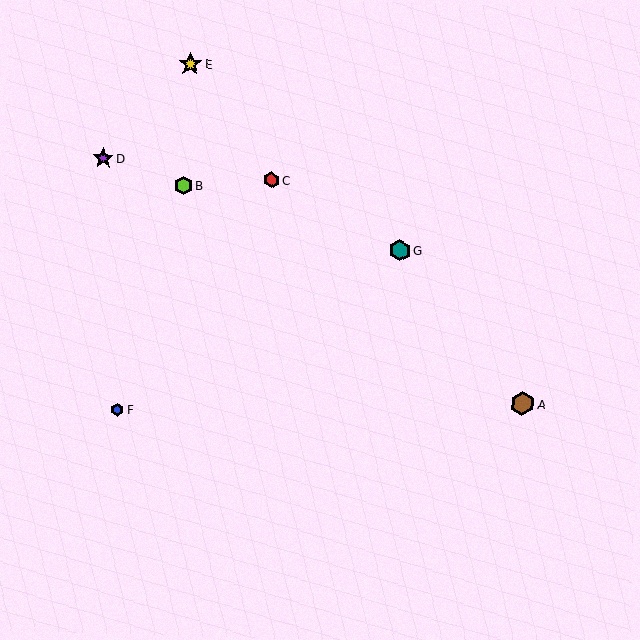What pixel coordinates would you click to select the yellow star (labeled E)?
Click at (190, 64) to select the yellow star E.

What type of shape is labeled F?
Shape F is a blue hexagon.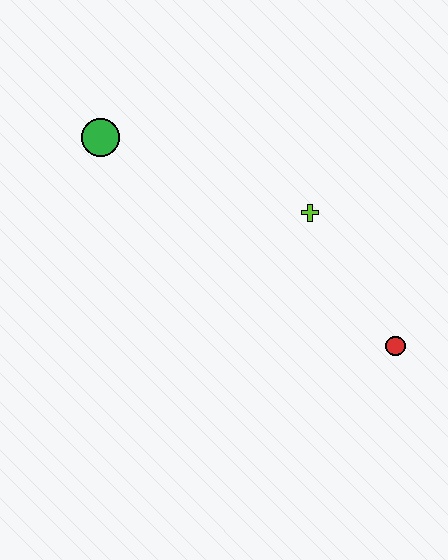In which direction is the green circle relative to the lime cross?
The green circle is to the left of the lime cross.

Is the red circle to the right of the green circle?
Yes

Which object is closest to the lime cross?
The red circle is closest to the lime cross.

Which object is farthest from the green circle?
The red circle is farthest from the green circle.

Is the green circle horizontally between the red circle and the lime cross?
No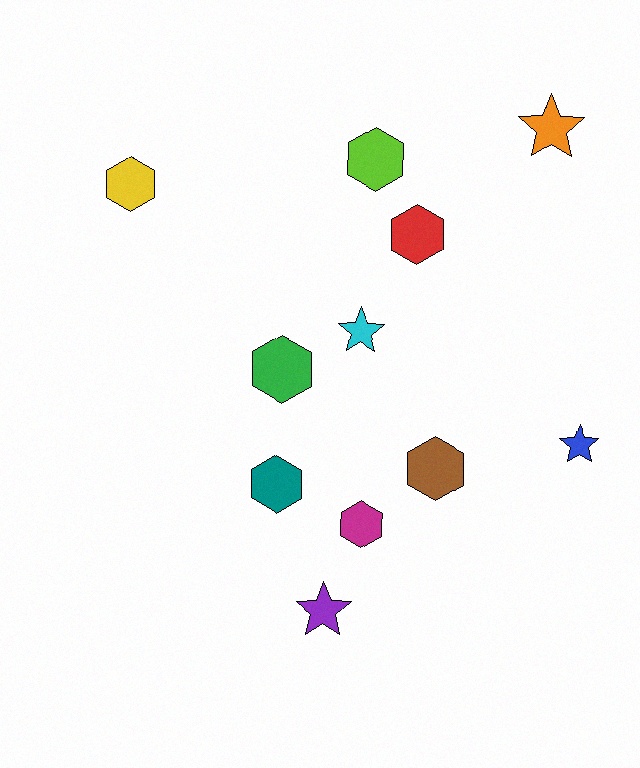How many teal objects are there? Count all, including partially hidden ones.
There is 1 teal object.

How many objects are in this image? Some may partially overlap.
There are 11 objects.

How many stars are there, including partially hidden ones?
There are 4 stars.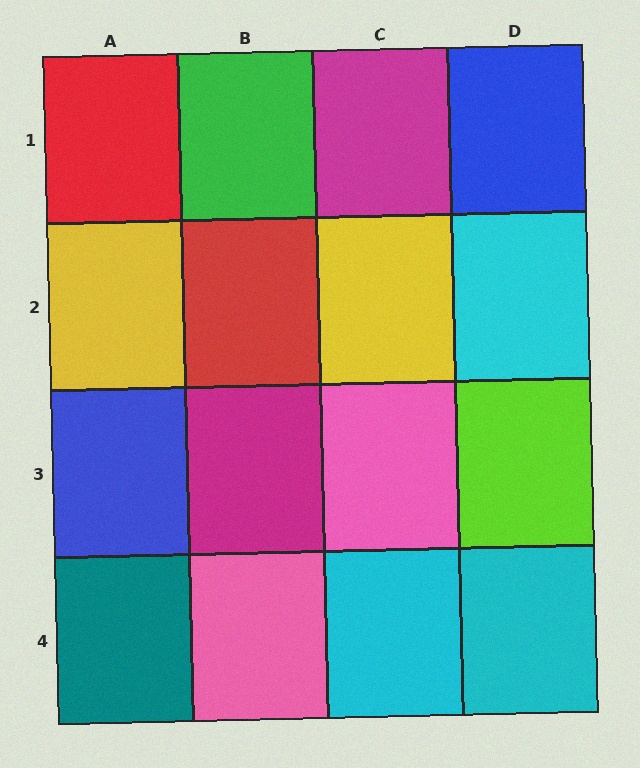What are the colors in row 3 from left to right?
Blue, magenta, pink, lime.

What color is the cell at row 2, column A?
Yellow.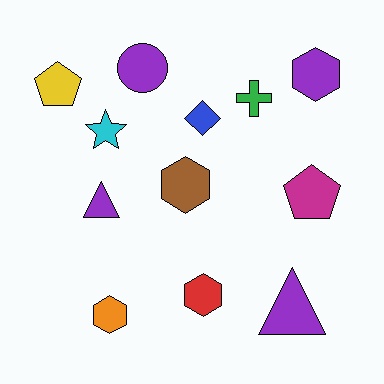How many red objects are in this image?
There is 1 red object.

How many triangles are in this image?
There are 2 triangles.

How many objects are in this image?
There are 12 objects.